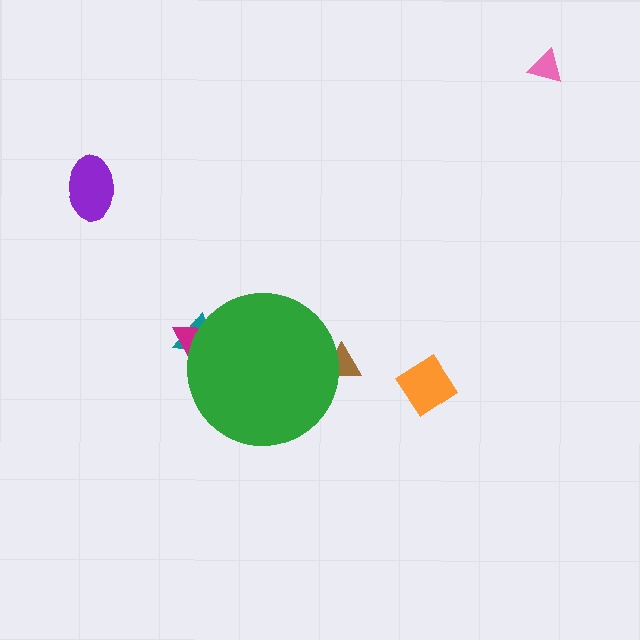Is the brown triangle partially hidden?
Yes, the brown triangle is partially hidden behind the green circle.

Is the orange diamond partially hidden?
No, the orange diamond is fully visible.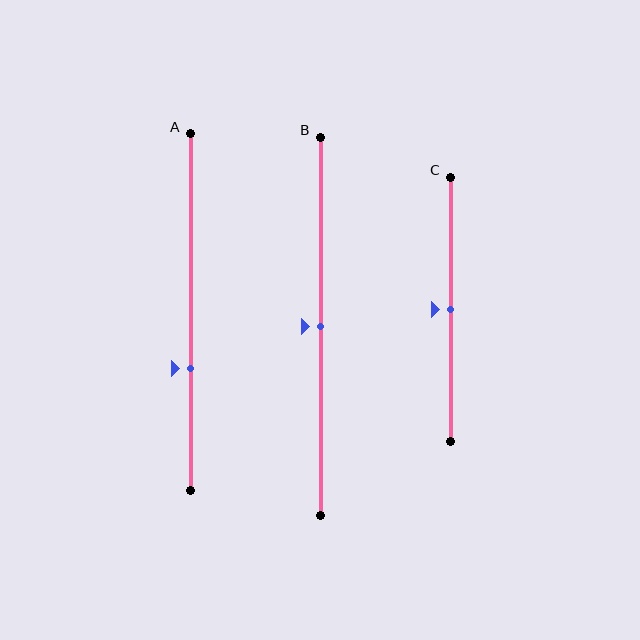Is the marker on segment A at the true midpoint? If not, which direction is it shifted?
No, the marker on segment A is shifted downward by about 16% of the segment length.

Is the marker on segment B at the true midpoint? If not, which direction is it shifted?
Yes, the marker on segment B is at the true midpoint.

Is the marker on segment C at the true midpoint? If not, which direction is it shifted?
Yes, the marker on segment C is at the true midpoint.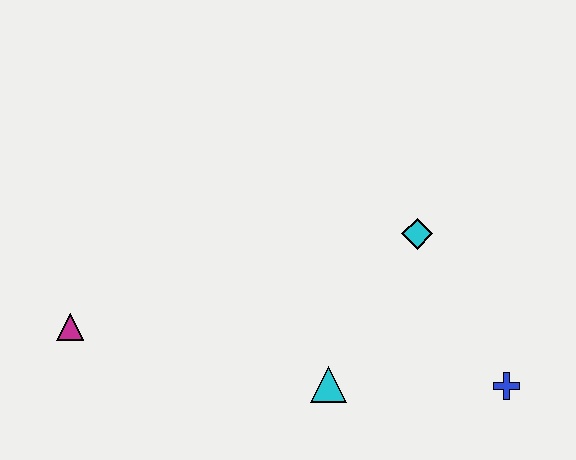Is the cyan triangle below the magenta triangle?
Yes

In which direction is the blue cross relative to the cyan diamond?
The blue cross is below the cyan diamond.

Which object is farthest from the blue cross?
The magenta triangle is farthest from the blue cross.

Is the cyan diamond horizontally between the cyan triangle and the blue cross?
Yes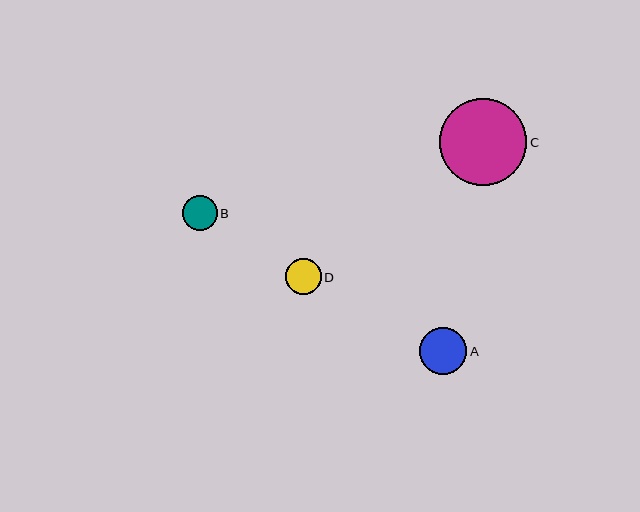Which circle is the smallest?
Circle B is the smallest with a size of approximately 35 pixels.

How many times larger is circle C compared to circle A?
Circle C is approximately 1.9 times the size of circle A.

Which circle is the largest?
Circle C is the largest with a size of approximately 88 pixels.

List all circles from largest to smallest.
From largest to smallest: C, A, D, B.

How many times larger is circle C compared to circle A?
Circle C is approximately 1.9 times the size of circle A.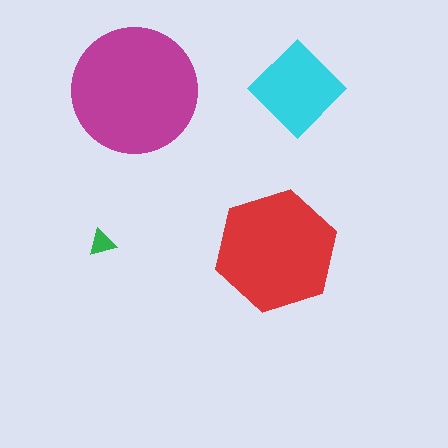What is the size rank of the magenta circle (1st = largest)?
1st.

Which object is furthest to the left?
The green triangle is leftmost.